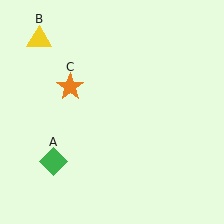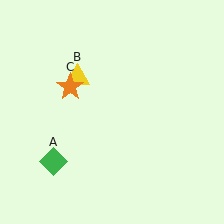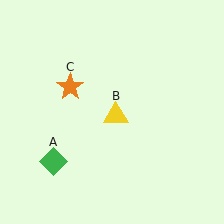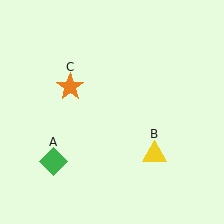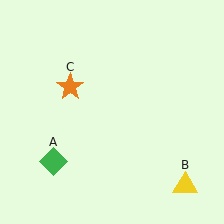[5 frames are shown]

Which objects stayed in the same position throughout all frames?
Green diamond (object A) and orange star (object C) remained stationary.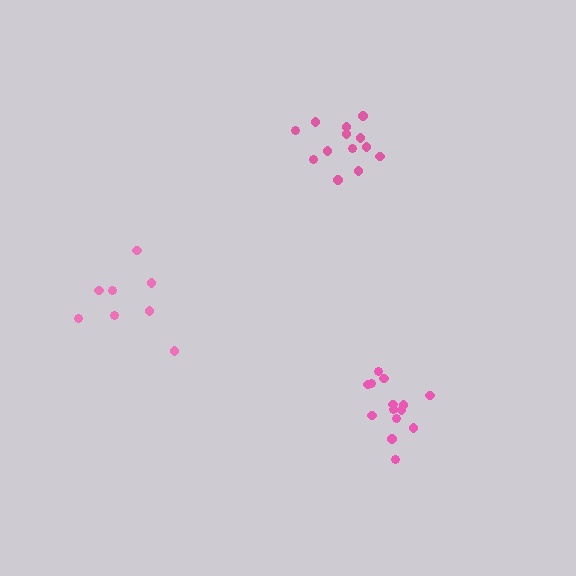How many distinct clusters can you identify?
There are 3 distinct clusters.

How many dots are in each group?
Group 1: 13 dots, Group 2: 8 dots, Group 3: 14 dots (35 total).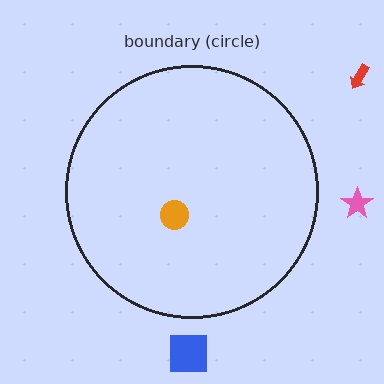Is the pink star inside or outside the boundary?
Outside.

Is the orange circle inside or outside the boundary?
Inside.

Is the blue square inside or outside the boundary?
Outside.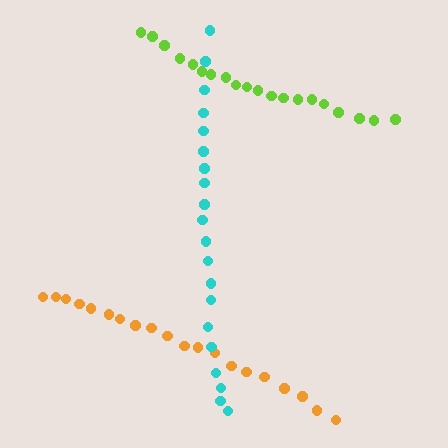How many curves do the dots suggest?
There are 3 distinct paths.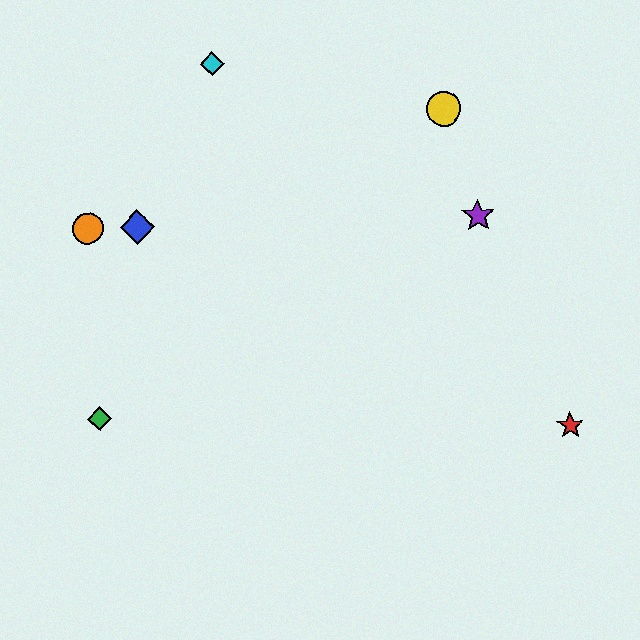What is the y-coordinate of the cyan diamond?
The cyan diamond is at y≈64.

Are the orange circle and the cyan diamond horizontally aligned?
No, the orange circle is at y≈229 and the cyan diamond is at y≈64.